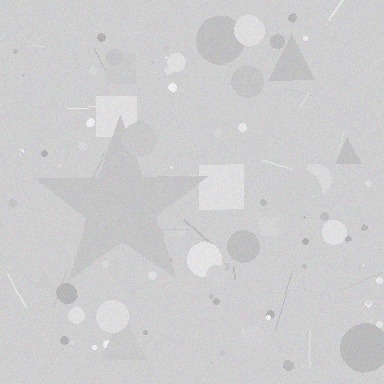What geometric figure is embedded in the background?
A star is embedded in the background.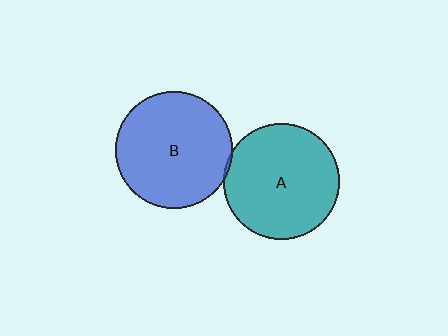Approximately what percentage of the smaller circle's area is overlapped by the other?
Approximately 5%.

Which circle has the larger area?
Circle B (blue).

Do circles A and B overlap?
Yes.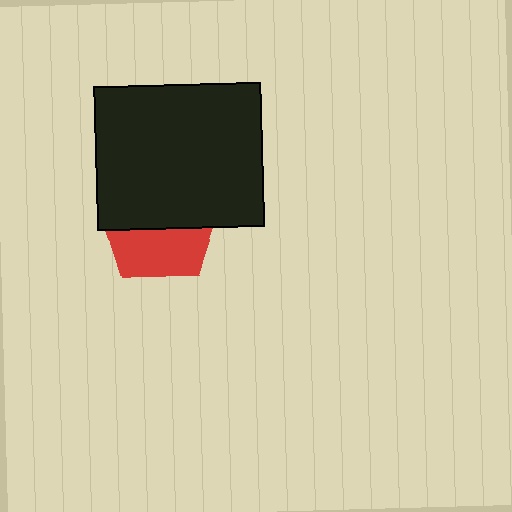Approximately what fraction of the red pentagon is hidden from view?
Roughly 58% of the red pentagon is hidden behind the black rectangle.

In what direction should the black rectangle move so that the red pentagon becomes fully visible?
The black rectangle should move up. That is the shortest direction to clear the overlap and leave the red pentagon fully visible.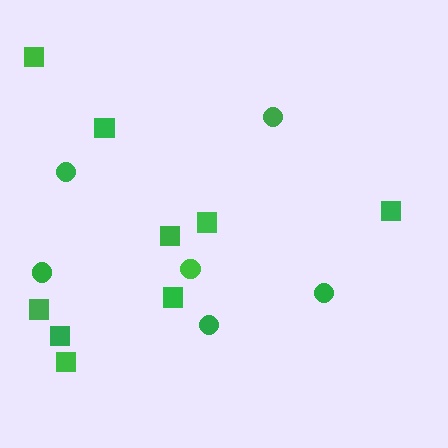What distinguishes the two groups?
There are 2 groups: one group of circles (6) and one group of squares (9).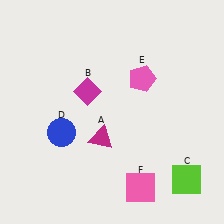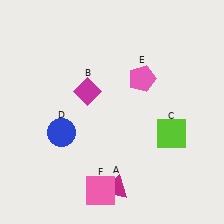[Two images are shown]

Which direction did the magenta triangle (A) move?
The magenta triangle (A) moved down.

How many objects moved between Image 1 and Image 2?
3 objects moved between the two images.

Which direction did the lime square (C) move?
The lime square (C) moved up.